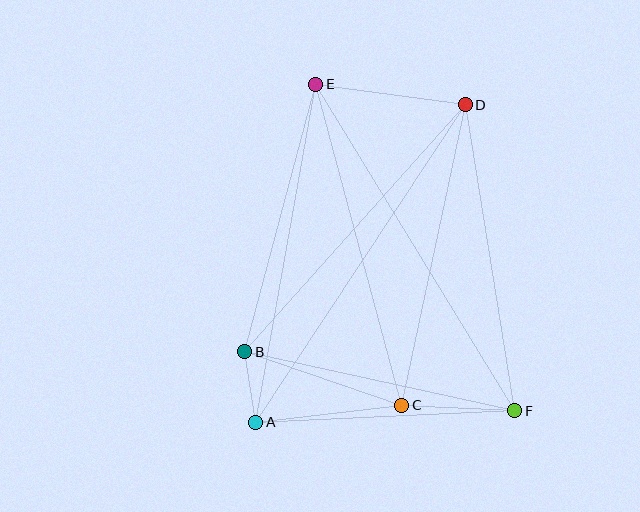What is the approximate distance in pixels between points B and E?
The distance between B and E is approximately 277 pixels.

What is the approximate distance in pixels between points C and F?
The distance between C and F is approximately 113 pixels.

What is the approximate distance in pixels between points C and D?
The distance between C and D is approximately 307 pixels.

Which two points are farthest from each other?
Points E and F are farthest from each other.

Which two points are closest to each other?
Points A and B are closest to each other.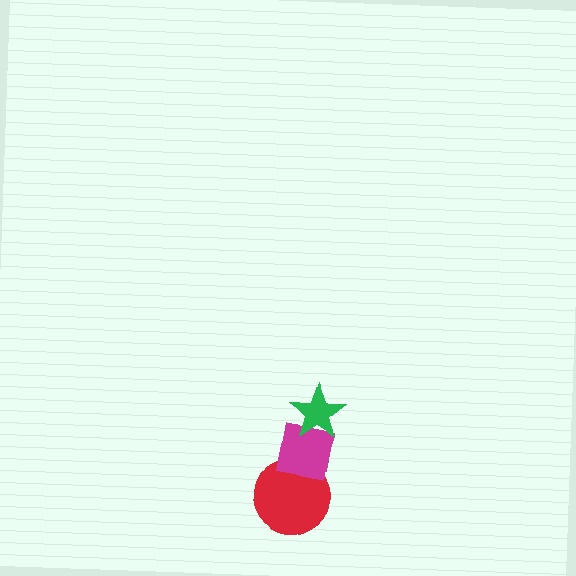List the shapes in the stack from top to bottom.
From top to bottom: the green star, the magenta square, the red circle.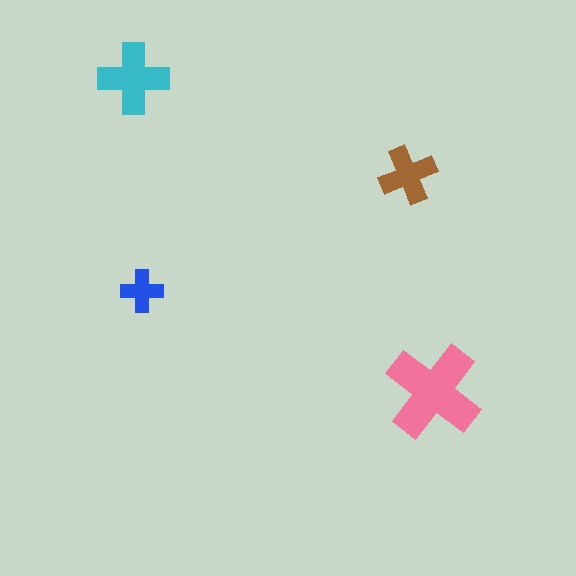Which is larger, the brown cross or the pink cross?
The pink one.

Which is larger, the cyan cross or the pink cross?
The pink one.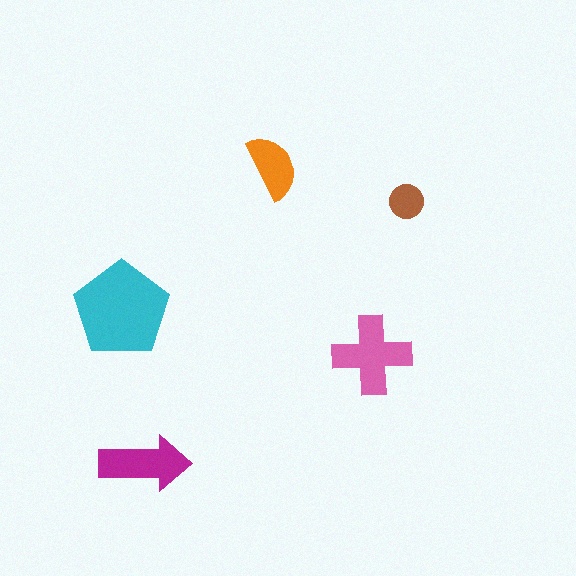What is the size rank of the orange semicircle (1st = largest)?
4th.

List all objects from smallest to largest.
The brown circle, the orange semicircle, the magenta arrow, the pink cross, the cyan pentagon.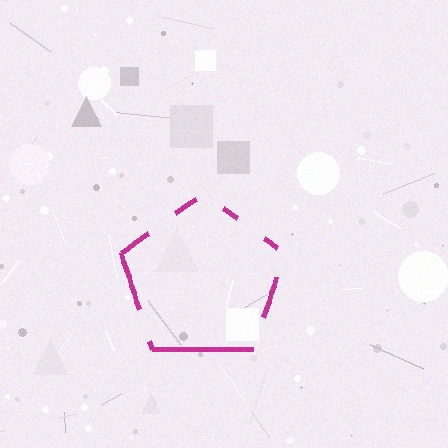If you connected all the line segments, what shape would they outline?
They would outline a pentagon.